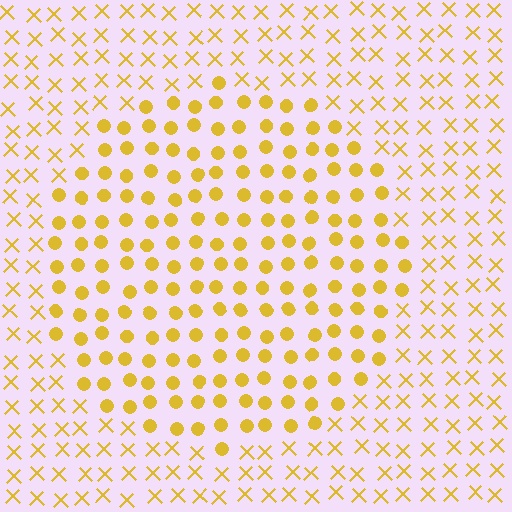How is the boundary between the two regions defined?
The boundary is defined by a change in element shape: circles inside vs. X marks outside. All elements share the same color and spacing.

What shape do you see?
I see a circle.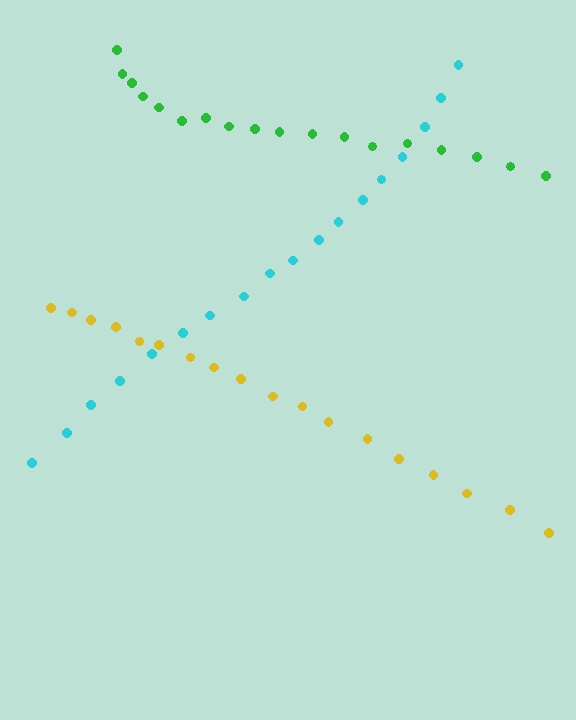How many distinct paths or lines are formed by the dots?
There are 3 distinct paths.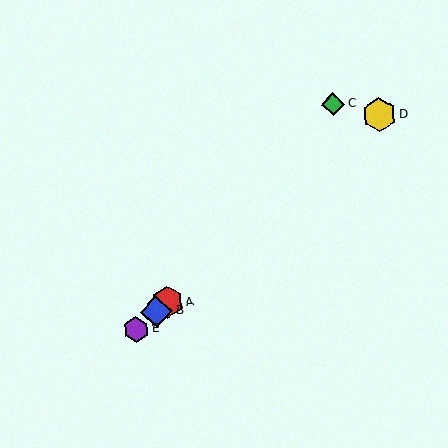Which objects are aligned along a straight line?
Objects A, B, D, E are aligned along a straight line.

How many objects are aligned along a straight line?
4 objects (A, B, D, E) are aligned along a straight line.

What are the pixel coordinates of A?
Object A is at (167, 302).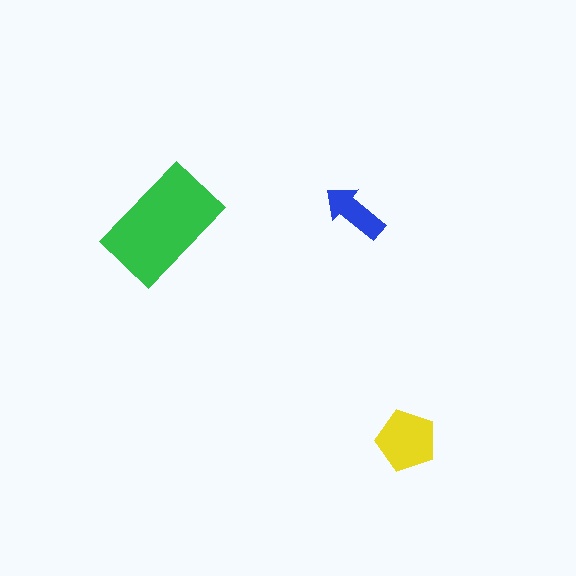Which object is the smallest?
The blue arrow.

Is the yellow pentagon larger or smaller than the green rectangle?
Smaller.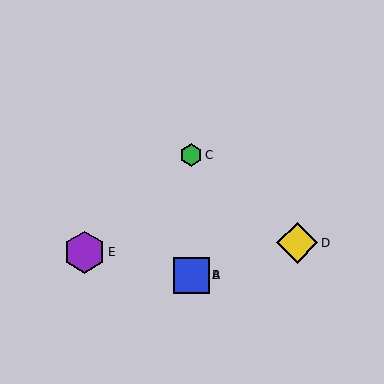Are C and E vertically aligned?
No, C is at x≈191 and E is at x≈84.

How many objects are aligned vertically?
3 objects (A, B, C) are aligned vertically.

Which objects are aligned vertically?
Objects A, B, C are aligned vertically.